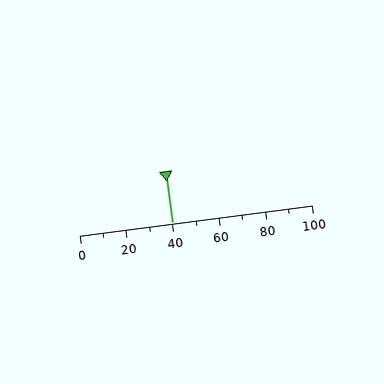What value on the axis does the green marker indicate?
The marker indicates approximately 40.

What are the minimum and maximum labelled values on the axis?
The axis runs from 0 to 100.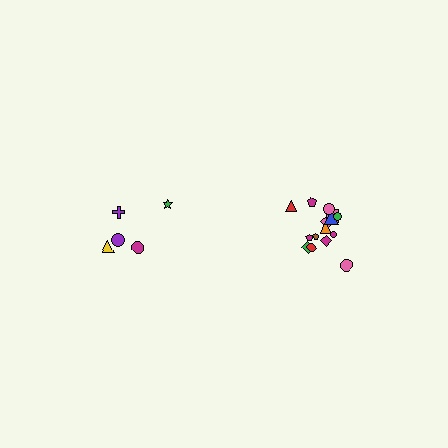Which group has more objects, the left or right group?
The right group.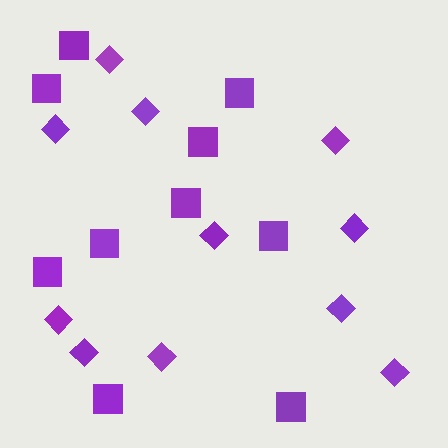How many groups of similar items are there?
There are 2 groups: one group of squares (10) and one group of diamonds (11).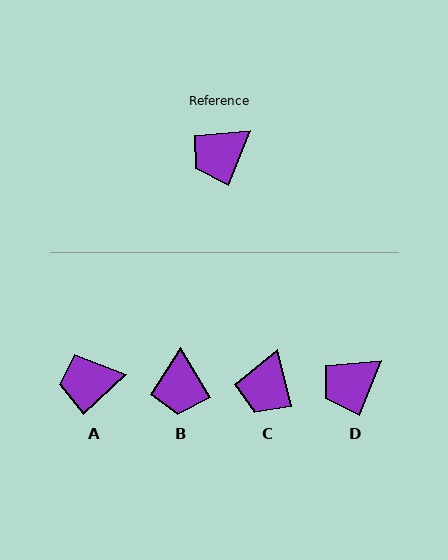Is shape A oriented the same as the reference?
No, it is off by about 25 degrees.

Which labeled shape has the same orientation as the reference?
D.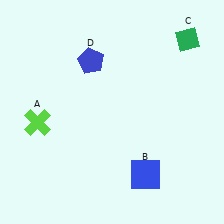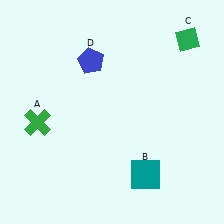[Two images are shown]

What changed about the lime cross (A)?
In Image 1, A is lime. In Image 2, it changed to green.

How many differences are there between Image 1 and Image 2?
There are 2 differences between the two images.